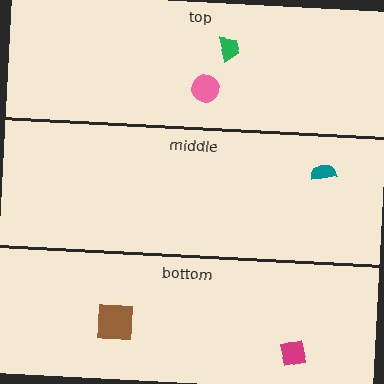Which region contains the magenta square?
The bottom region.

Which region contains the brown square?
The bottom region.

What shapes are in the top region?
The pink circle, the green trapezoid.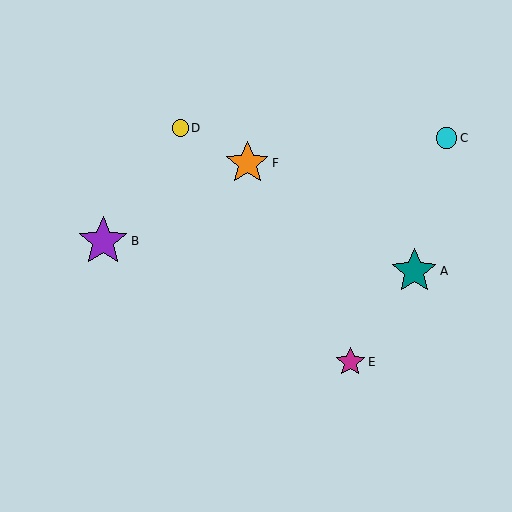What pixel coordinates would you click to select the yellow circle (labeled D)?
Click at (180, 128) to select the yellow circle D.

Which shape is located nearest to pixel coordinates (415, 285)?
The teal star (labeled A) at (414, 271) is nearest to that location.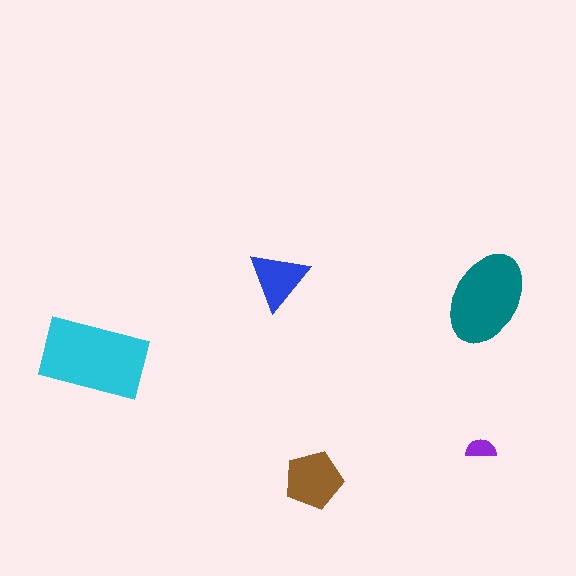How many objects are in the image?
There are 5 objects in the image.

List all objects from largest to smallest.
The cyan rectangle, the teal ellipse, the brown pentagon, the blue triangle, the purple semicircle.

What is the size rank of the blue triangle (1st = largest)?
4th.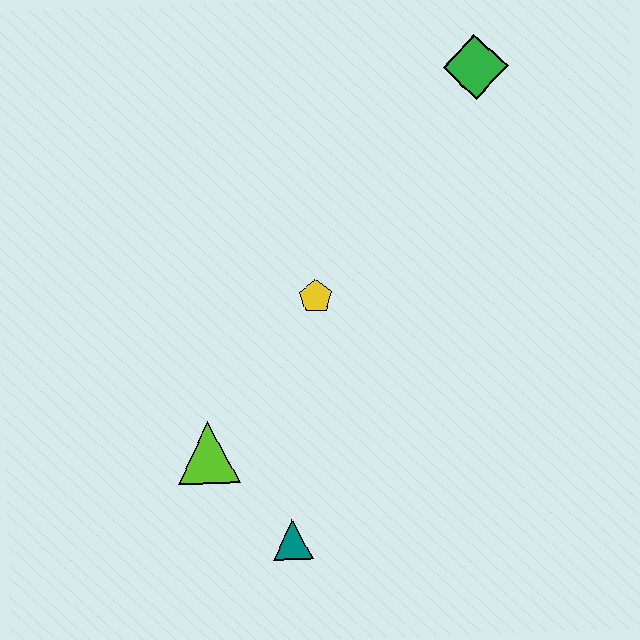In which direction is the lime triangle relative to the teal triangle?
The lime triangle is above the teal triangle.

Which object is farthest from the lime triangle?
The green diamond is farthest from the lime triangle.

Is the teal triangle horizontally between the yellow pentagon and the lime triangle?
Yes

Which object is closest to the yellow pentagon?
The lime triangle is closest to the yellow pentagon.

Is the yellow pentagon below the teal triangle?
No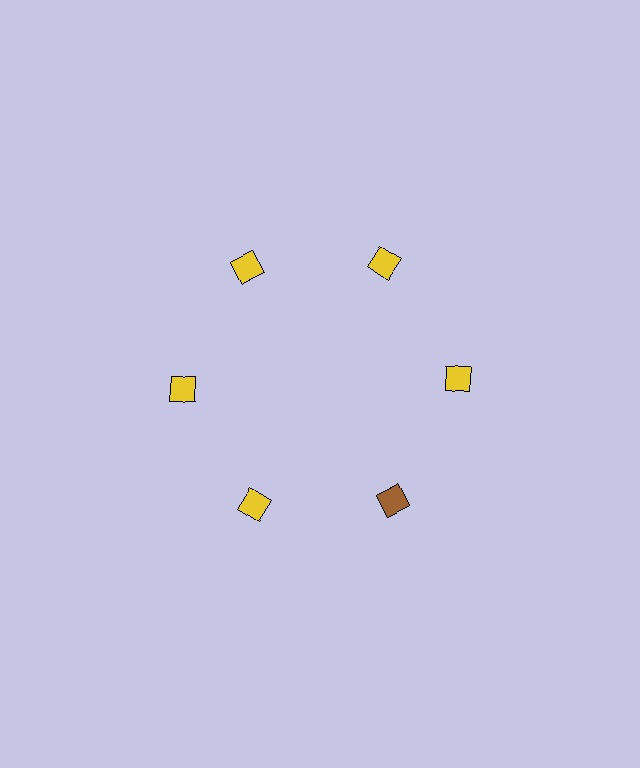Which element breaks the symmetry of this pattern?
The brown diamond at roughly the 5 o'clock position breaks the symmetry. All other shapes are yellow diamonds.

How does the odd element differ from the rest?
It has a different color: brown instead of yellow.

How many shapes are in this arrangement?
There are 6 shapes arranged in a ring pattern.